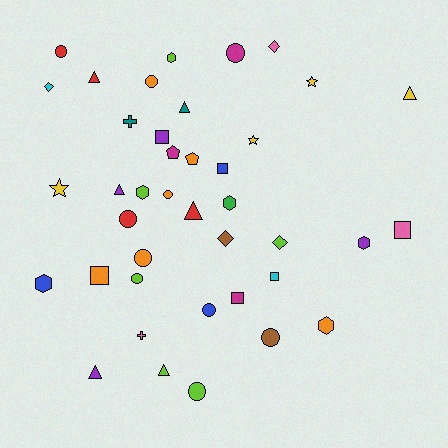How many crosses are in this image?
There are 2 crosses.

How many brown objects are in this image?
There are 2 brown objects.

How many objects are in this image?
There are 40 objects.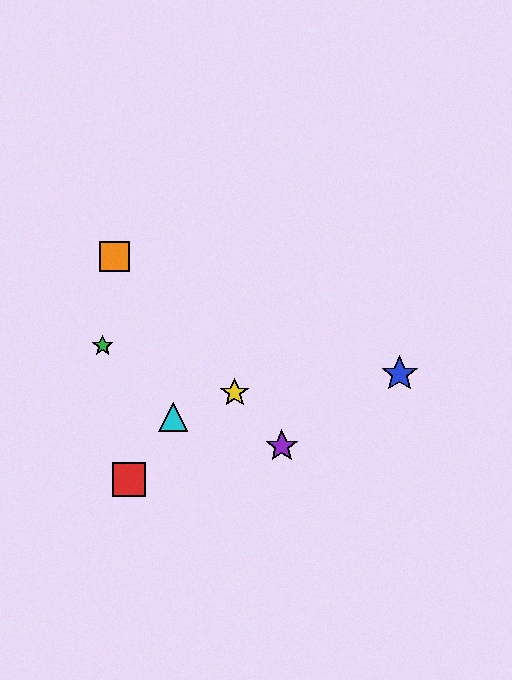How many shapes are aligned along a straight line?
3 shapes (the yellow star, the purple star, the orange square) are aligned along a straight line.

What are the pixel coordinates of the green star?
The green star is at (103, 346).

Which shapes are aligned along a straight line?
The yellow star, the purple star, the orange square are aligned along a straight line.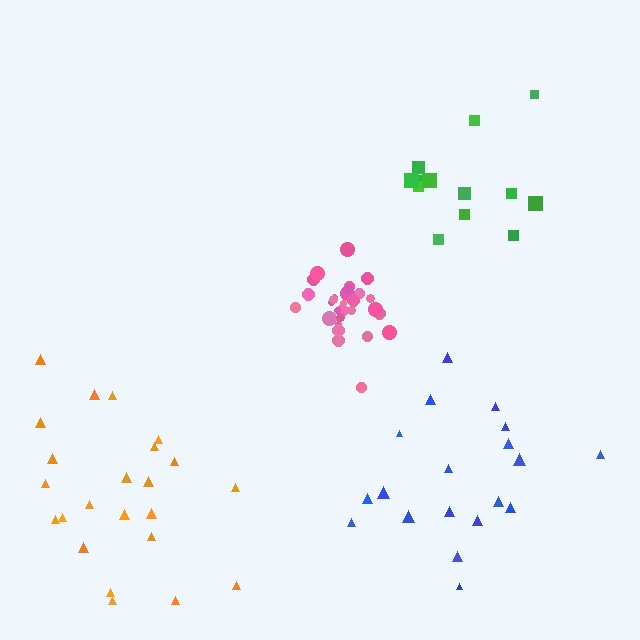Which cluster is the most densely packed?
Pink.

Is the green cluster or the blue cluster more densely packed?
Green.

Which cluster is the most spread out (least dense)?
Blue.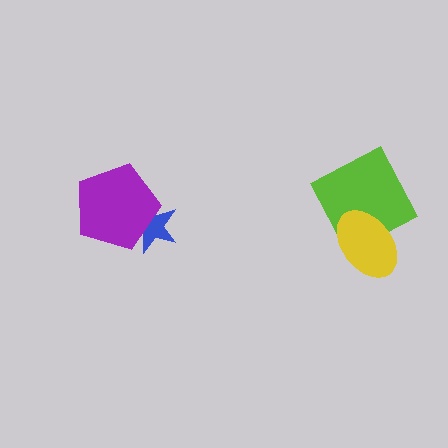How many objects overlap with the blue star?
1 object overlaps with the blue star.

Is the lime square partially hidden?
Yes, it is partially covered by another shape.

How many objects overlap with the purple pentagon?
1 object overlaps with the purple pentagon.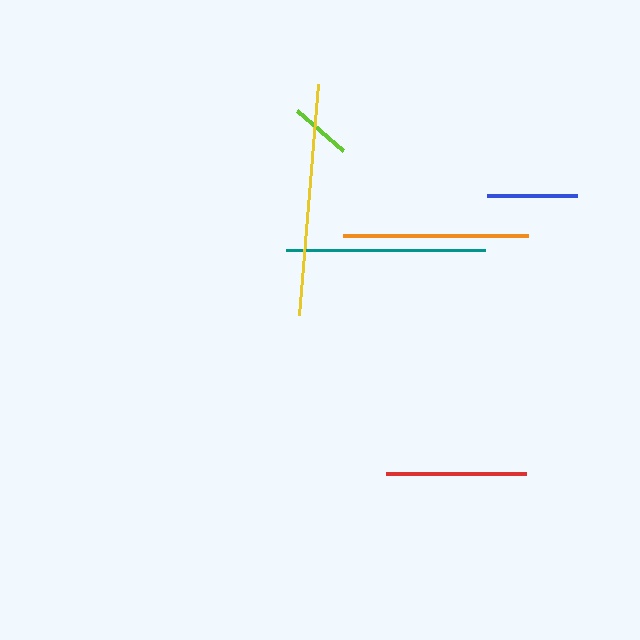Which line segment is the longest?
The yellow line is the longest at approximately 232 pixels.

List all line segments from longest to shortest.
From longest to shortest: yellow, teal, orange, red, blue, lime.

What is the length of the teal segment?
The teal segment is approximately 199 pixels long.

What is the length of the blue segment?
The blue segment is approximately 90 pixels long.